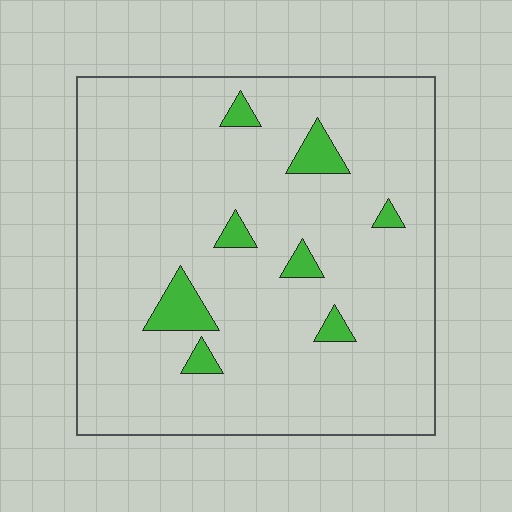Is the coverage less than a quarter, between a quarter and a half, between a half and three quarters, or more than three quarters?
Less than a quarter.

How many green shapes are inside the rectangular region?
8.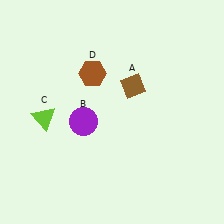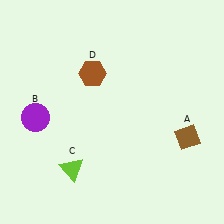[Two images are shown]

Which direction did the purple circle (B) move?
The purple circle (B) moved left.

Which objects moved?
The objects that moved are: the brown diamond (A), the purple circle (B), the lime triangle (C).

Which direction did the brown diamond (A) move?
The brown diamond (A) moved right.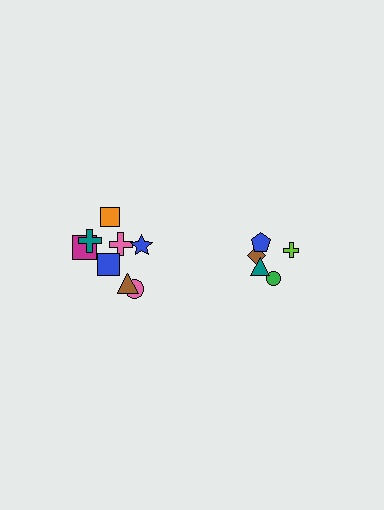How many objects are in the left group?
There are 8 objects.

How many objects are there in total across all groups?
There are 13 objects.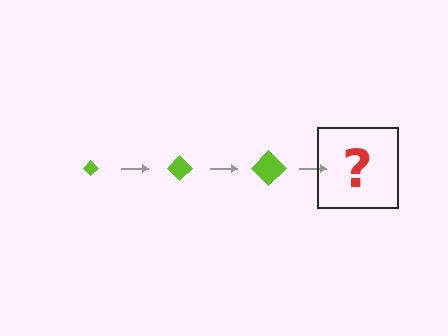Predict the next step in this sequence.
The next step is a lime diamond, larger than the previous one.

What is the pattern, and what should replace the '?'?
The pattern is that the diamond gets progressively larger each step. The '?' should be a lime diamond, larger than the previous one.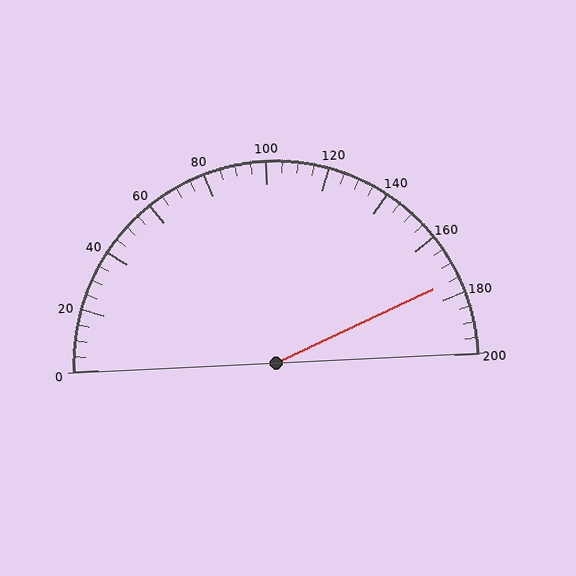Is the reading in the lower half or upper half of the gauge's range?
The reading is in the upper half of the range (0 to 200).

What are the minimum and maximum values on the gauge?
The gauge ranges from 0 to 200.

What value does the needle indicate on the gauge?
The needle indicates approximately 175.